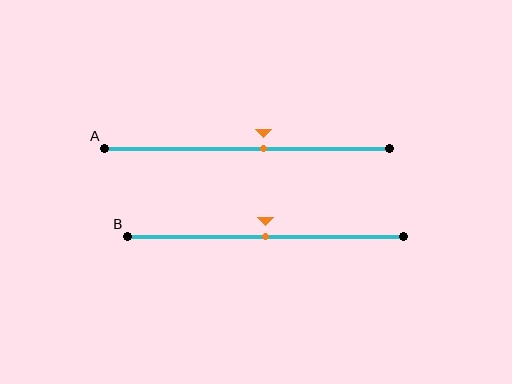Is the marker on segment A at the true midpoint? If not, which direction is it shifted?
No, the marker on segment A is shifted to the right by about 6% of the segment length.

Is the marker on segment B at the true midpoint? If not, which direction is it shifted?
Yes, the marker on segment B is at the true midpoint.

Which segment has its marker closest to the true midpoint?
Segment B has its marker closest to the true midpoint.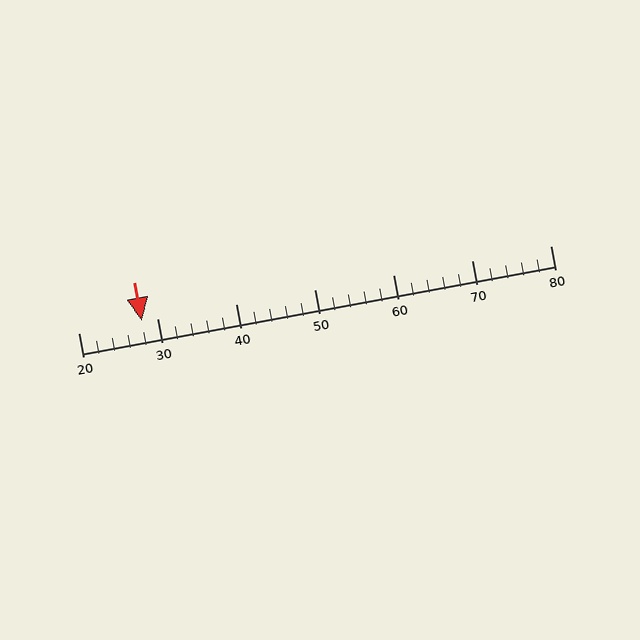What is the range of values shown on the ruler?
The ruler shows values from 20 to 80.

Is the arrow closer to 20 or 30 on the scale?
The arrow is closer to 30.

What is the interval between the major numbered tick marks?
The major tick marks are spaced 10 units apart.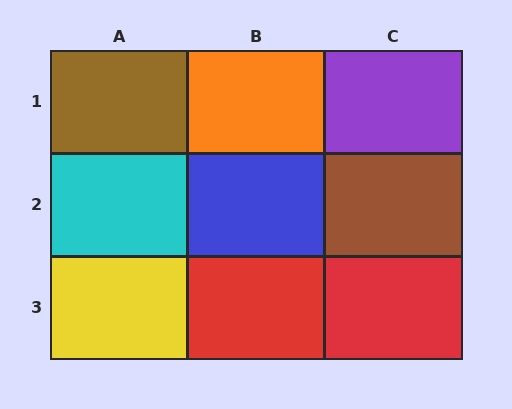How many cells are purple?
1 cell is purple.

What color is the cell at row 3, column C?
Red.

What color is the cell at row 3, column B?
Red.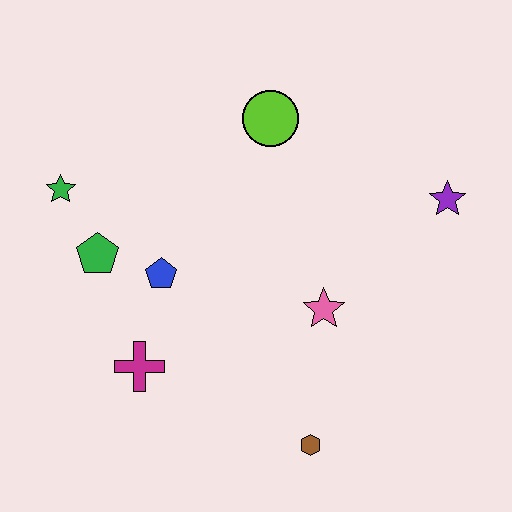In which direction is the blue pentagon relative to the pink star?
The blue pentagon is to the left of the pink star.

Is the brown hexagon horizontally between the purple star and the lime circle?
Yes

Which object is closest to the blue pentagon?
The green pentagon is closest to the blue pentagon.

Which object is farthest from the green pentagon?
The purple star is farthest from the green pentagon.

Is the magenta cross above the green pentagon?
No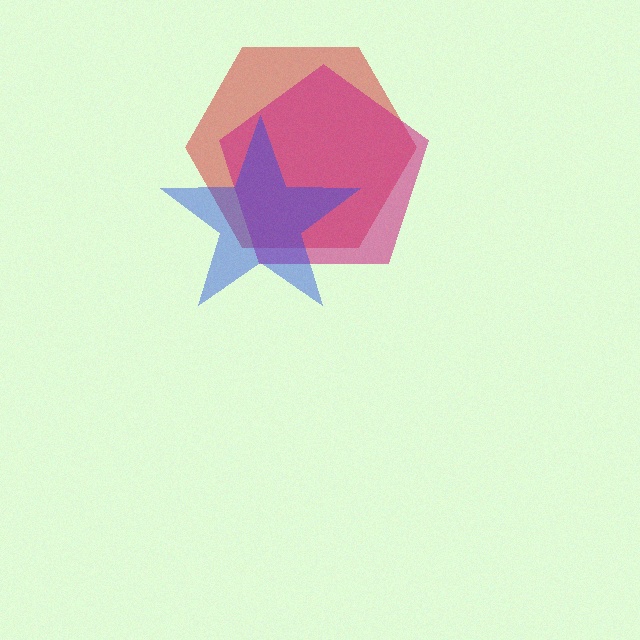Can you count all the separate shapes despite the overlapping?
Yes, there are 3 separate shapes.